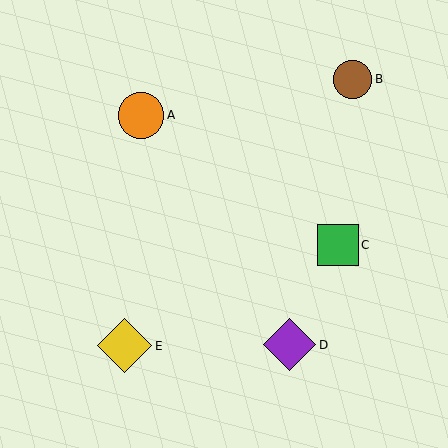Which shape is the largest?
The yellow diamond (labeled E) is the largest.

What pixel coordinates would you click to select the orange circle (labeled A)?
Click at (141, 115) to select the orange circle A.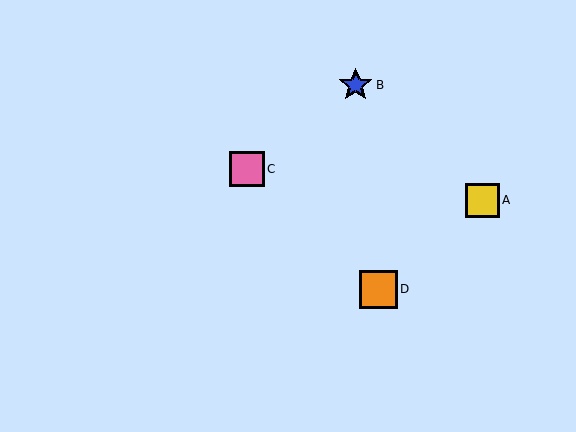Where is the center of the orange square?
The center of the orange square is at (378, 289).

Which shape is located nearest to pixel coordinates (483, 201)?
The yellow square (labeled A) at (482, 200) is nearest to that location.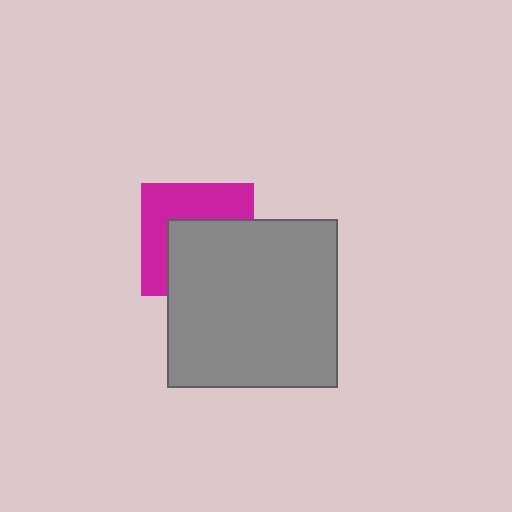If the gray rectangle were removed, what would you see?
You would see the complete magenta square.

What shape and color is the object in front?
The object in front is a gray rectangle.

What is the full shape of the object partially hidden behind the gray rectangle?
The partially hidden object is a magenta square.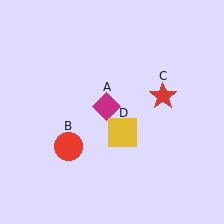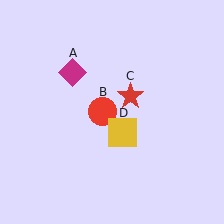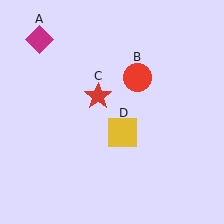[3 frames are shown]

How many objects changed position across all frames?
3 objects changed position: magenta diamond (object A), red circle (object B), red star (object C).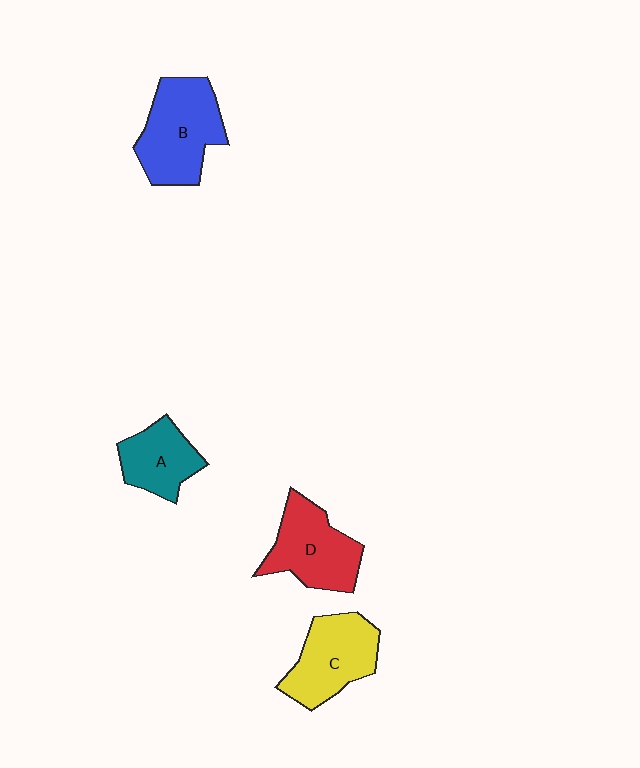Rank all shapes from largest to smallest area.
From largest to smallest: B (blue), D (red), C (yellow), A (teal).